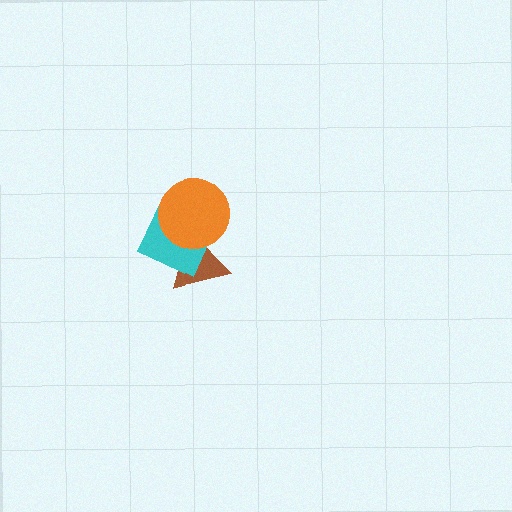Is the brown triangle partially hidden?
Yes, it is partially covered by another shape.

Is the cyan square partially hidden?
Yes, it is partially covered by another shape.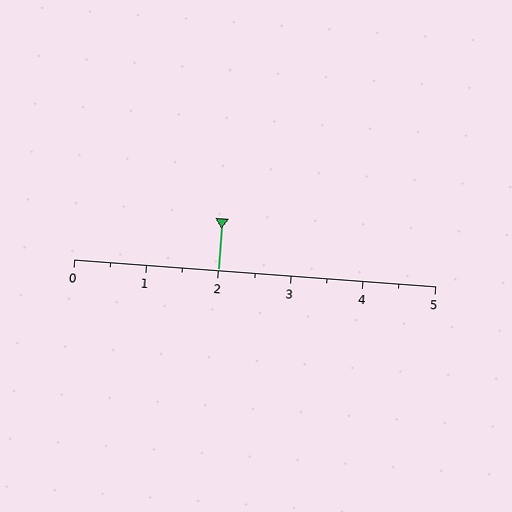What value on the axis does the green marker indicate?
The marker indicates approximately 2.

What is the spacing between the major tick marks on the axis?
The major ticks are spaced 1 apart.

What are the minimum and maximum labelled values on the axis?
The axis runs from 0 to 5.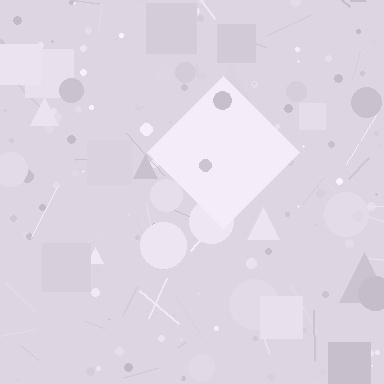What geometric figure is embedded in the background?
A diamond is embedded in the background.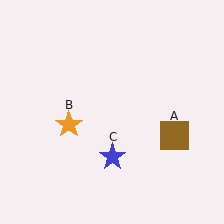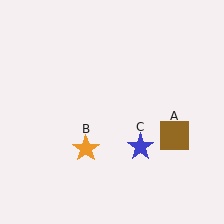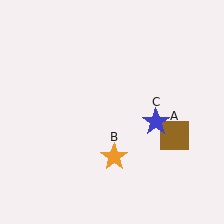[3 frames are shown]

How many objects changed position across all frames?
2 objects changed position: orange star (object B), blue star (object C).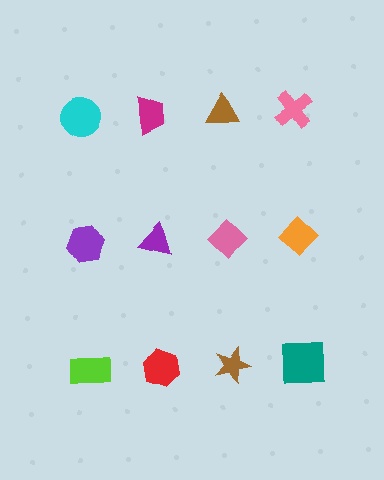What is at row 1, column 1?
A cyan circle.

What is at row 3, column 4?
A teal square.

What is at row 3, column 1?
A lime rectangle.